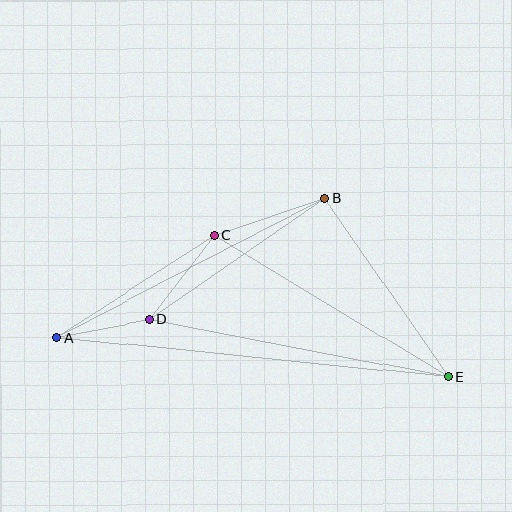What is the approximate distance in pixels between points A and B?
The distance between A and B is approximately 302 pixels.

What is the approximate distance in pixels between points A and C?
The distance between A and C is approximately 187 pixels.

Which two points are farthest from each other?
Points A and E are farthest from each other.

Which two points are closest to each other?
Points A and D are closest to each other.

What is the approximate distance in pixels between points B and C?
The distance between B and C is approximately 117 pixels.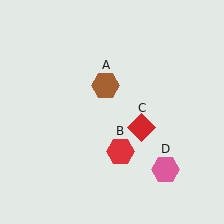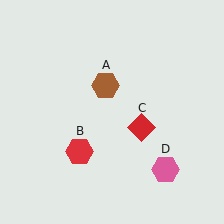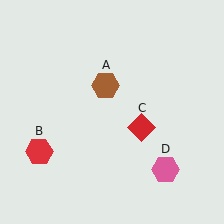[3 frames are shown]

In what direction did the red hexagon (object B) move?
The red hexagon (object B) moved left.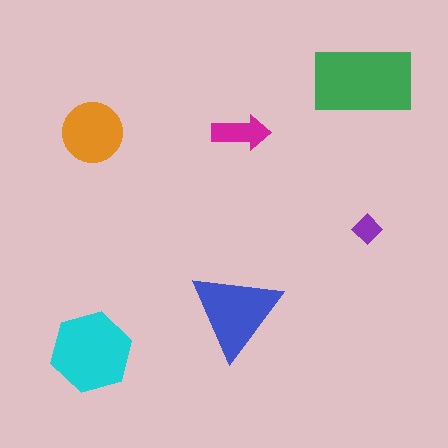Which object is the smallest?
The purple diamond.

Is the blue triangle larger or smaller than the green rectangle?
Smaller.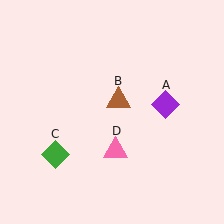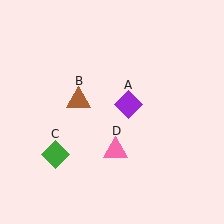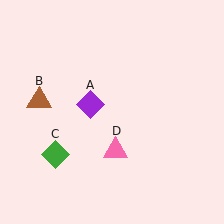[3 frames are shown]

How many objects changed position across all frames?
2 objects changed position: purple diamond (object A), brown triangle (object B).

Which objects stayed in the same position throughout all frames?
Green diamond (object C) and pink triangle (object D) remained stationary.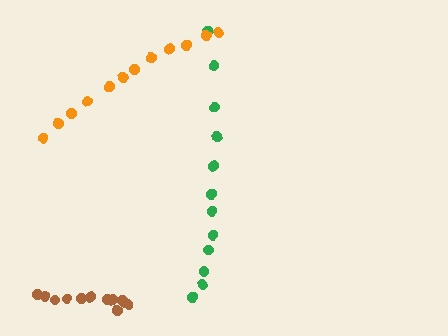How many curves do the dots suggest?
There are 3 distinct paths.